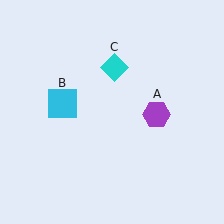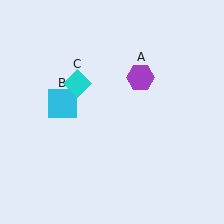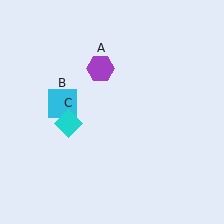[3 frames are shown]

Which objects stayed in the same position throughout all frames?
Cyan square (object B) remained stationary.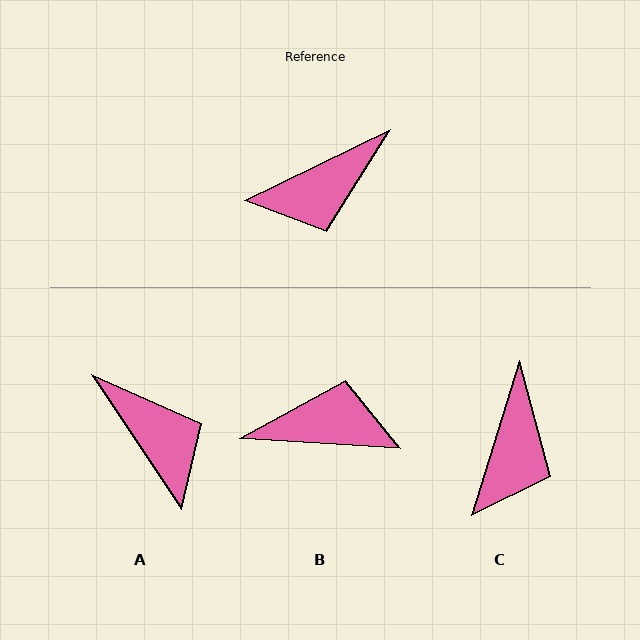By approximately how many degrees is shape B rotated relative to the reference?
Approximately 151 degrees counter-clockwise.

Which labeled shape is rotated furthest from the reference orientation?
B, about 151 degrees away.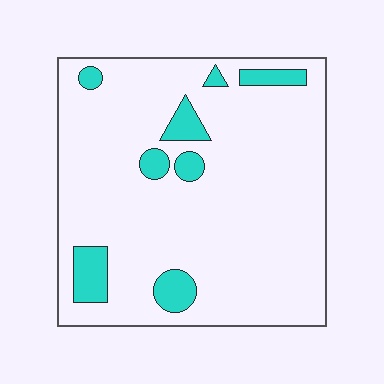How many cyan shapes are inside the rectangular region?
8.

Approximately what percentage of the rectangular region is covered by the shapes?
Approximately 10%.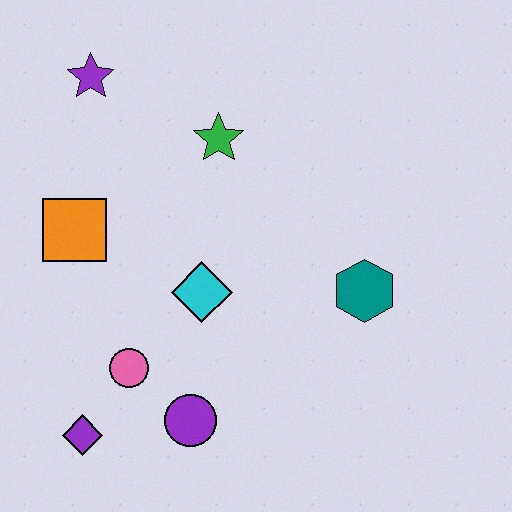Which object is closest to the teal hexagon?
The cyan diamond is closest to the teal hexagon.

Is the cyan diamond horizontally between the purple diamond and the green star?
Yes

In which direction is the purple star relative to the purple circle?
The purple star is above the purple circle.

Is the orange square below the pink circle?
No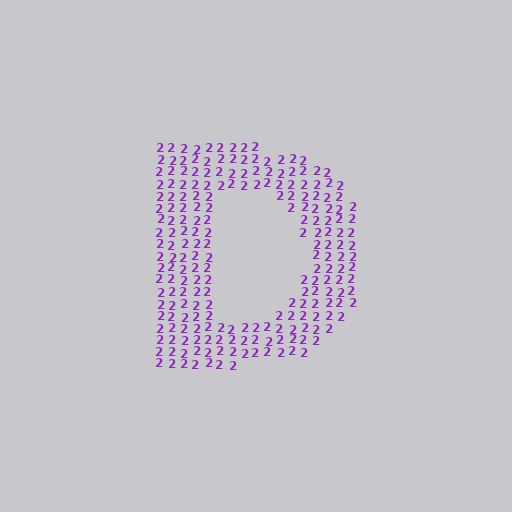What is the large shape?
The large shape is the letter D.